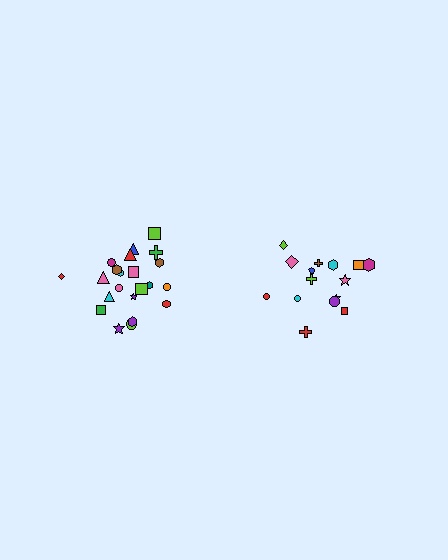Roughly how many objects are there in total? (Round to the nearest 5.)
Roughly 35 objects in total.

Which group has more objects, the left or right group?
The left group.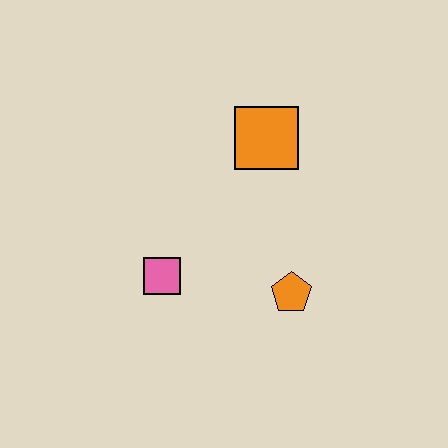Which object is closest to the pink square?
The orange pentagon is closest to the pink square.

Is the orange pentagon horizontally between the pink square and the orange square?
No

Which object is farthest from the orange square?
The pink square is farthest from the orange square.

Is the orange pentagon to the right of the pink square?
Yes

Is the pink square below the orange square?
Yes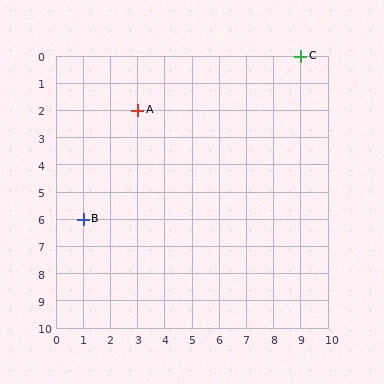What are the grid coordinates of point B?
Point B is at grid coordinates (1, 6).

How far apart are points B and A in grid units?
Points B and A are 2 columns and 4 rows apart (about 4.5 grid units diagonally).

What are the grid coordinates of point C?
Point C is at grid coordinates (9, 0).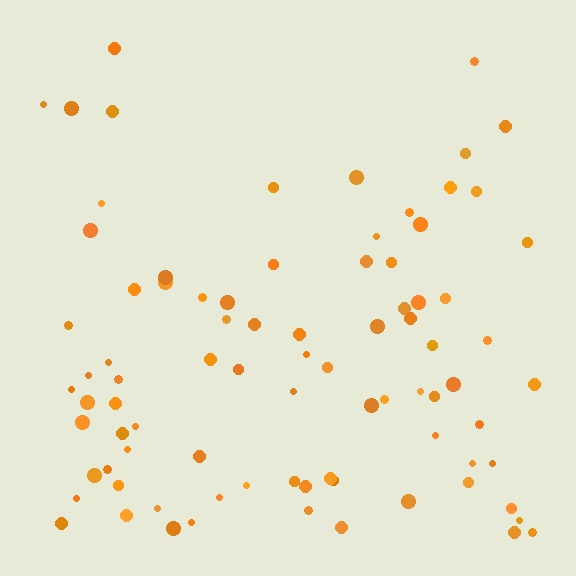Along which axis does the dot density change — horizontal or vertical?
Vertical.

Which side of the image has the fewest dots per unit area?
The top.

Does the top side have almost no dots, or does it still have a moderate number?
Still a moderate number, just noticeably fewer than the bottom.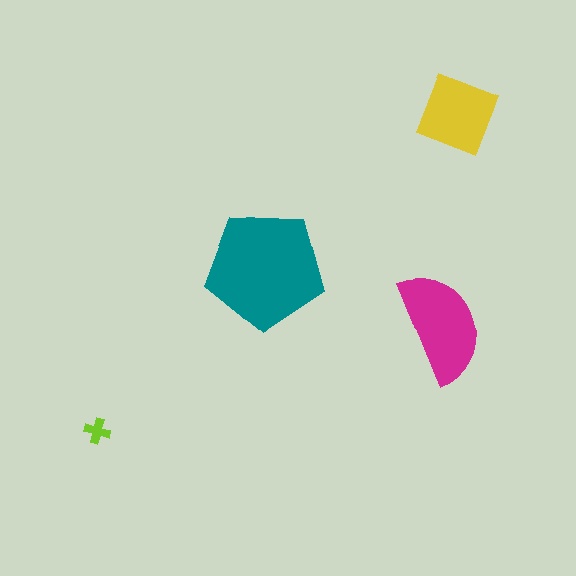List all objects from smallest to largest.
The lime cross, the yellow square, the magenta semicircle, the teal pentagon.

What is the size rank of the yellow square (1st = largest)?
3rd.